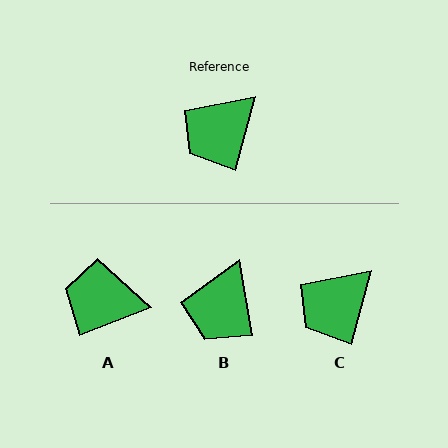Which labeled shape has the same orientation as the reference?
C.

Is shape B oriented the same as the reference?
No, it is off by about 25 degrees.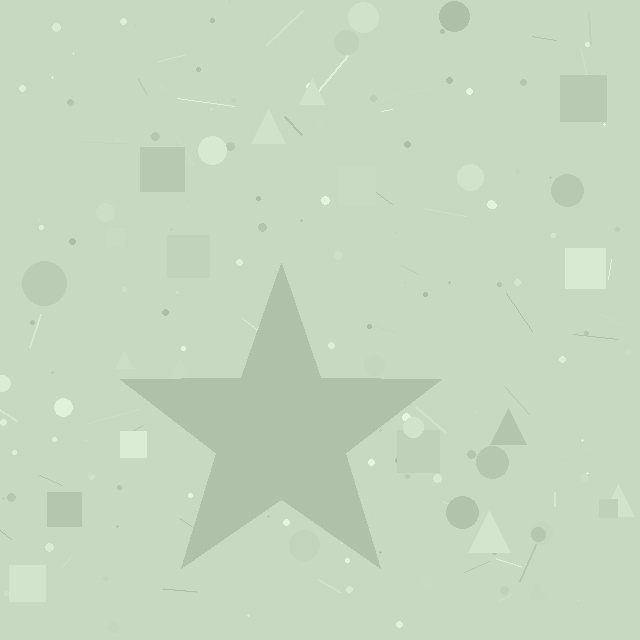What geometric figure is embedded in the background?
A star is embedded in the background.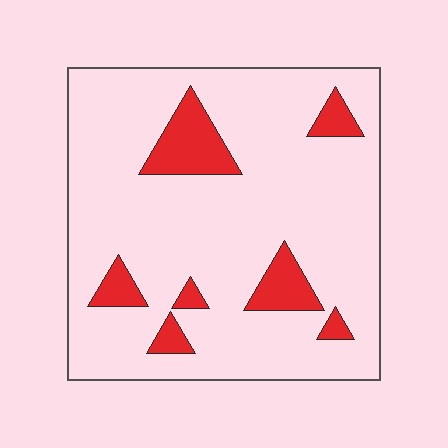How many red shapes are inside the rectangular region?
7.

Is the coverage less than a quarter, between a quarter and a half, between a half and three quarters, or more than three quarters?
Less than a quarter.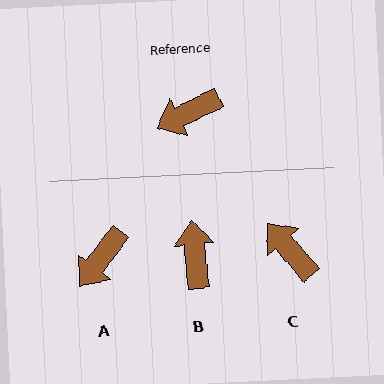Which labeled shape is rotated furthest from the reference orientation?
B, about 111 degrees away.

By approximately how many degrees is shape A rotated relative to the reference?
Approximately 26 degrees counter-clockwise.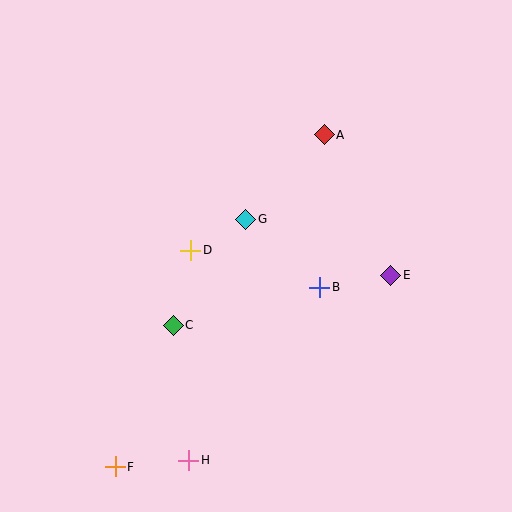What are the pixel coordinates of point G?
Point G is at (246, 219).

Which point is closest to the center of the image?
Point G at (246, 219) is closest to the center.